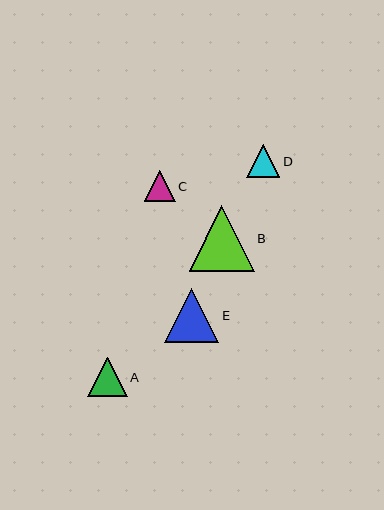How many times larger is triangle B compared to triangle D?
Triangle B is approximately 2.0 times the size of triangle D.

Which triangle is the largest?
Triangle B is the largest with a size of approximately 65 pixels.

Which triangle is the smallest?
Triangle C is the smallest with a size of approximately 31 pixels.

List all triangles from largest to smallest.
From largest to smallest: B, E, A, D, C.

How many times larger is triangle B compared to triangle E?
Triangle B is approximately 1.2 times the size of triangle E.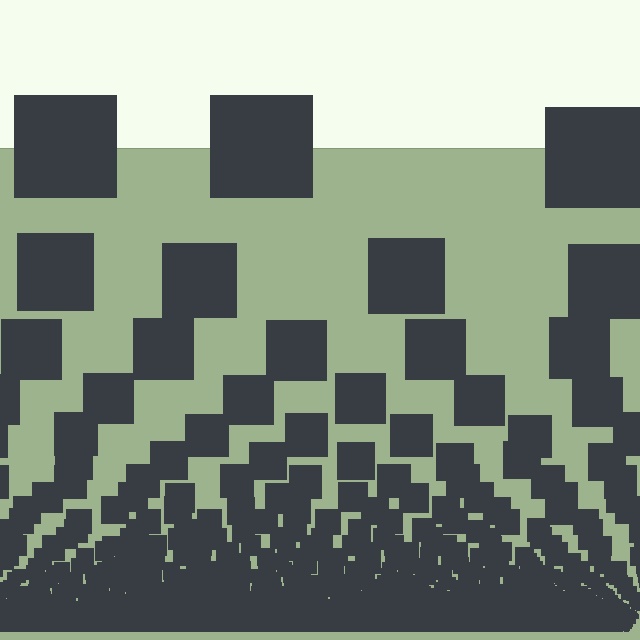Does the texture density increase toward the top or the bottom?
Density increases toward the bottom.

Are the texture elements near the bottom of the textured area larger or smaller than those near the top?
Smaller. The gradient is inverted — elements near the bottom are smaller and denser.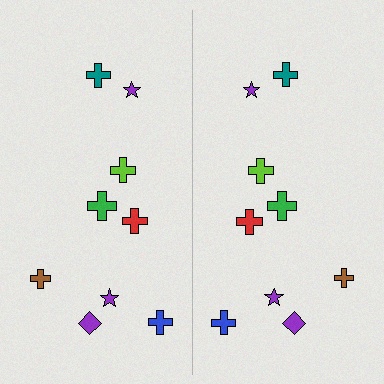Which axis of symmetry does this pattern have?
The pattern has a vertical axis of symmetry running through the center of the image.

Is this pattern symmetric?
Yes, this pattern has bilateral (reflection) symmetry.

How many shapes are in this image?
There are 18 shapes in this image.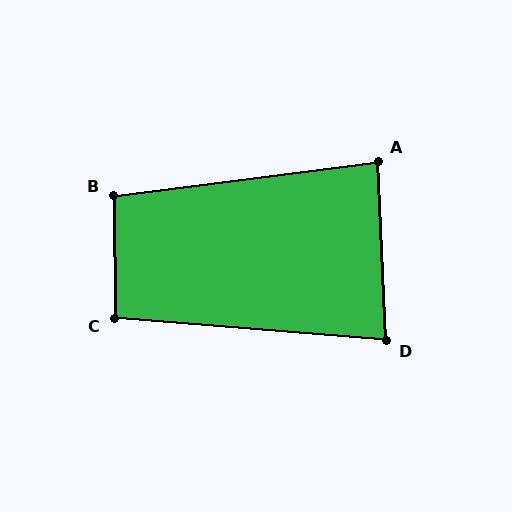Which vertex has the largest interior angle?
B, at approximately 97 degrees.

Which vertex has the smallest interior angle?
D, at approximately 83 degrees.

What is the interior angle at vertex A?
Approximately 85 degrees (acute).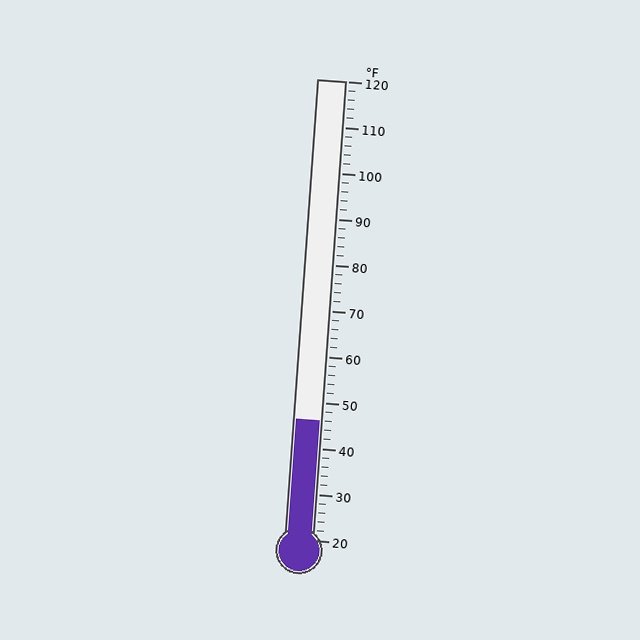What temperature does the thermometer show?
The thermometer shows approximately 46°F.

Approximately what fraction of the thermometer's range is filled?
The thermometer is filled to approximately 25% of its range.